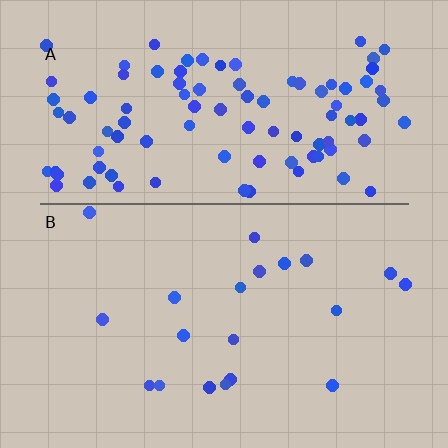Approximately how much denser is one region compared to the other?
Approximately 4.9× — region A over region B.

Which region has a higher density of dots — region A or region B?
A (the top).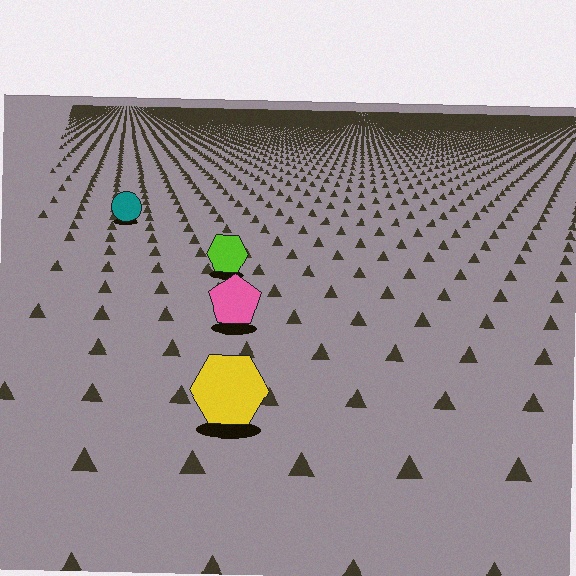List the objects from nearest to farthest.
From nearest to farthest: the yellow hexagon, the pink pentagon, the lime hexagon, the teal circle.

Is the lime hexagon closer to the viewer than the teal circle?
Yes. The lime hexagon is closer — you can tell from the texture gradient: the ground texture is coarser near it.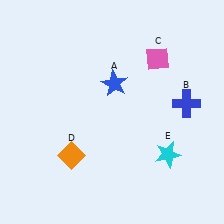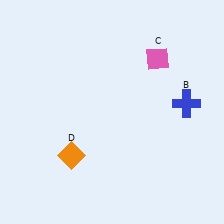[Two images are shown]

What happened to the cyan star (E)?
The cyan star (E) was removed in Image 2. It was in the bottom-right area of Image 1.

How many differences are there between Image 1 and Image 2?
There are 2 differences between the two images.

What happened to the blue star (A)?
The blue star (A) was removed in Image 2. It was in the top-right area of Image 1.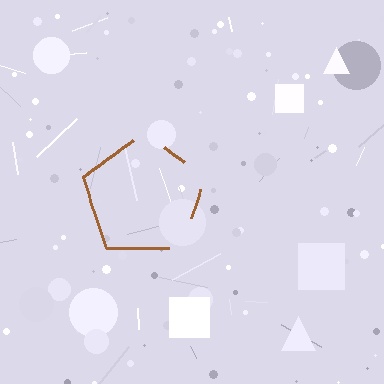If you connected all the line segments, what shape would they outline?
They would outline a pentagon.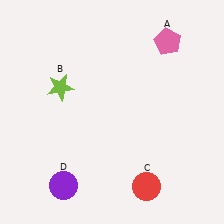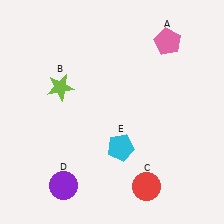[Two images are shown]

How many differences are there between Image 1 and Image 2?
There is 1 difference between the two images.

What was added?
A cyan pentagon (E) was added in Image 2.